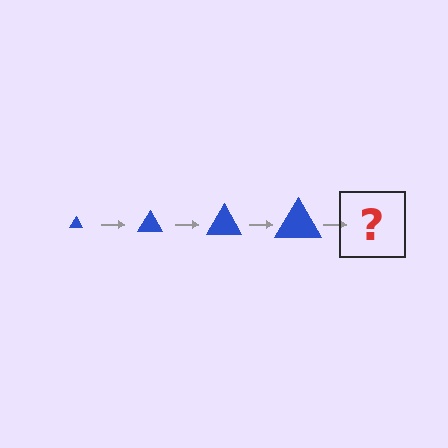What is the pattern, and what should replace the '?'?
The pattern is that the triangle gets progressively larger each step. The '?' should be a blue triangle, larger than the previous one.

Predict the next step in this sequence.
The next step is a blue triangle, larger than the previous one.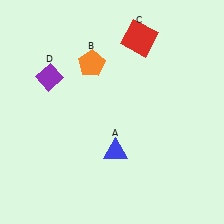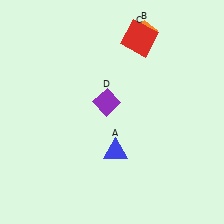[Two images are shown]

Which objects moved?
The objects that moved are: the orange pentagon (B), the purple diamond (D).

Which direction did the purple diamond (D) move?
The purple diamond (D) moved right.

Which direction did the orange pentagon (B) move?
The orange pentagon (B) moved right.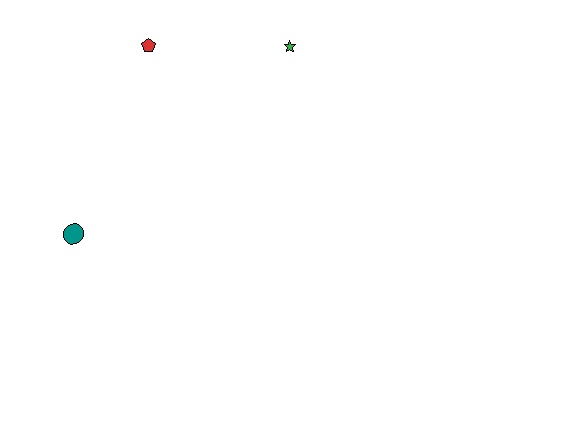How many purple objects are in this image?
There are no purple objects.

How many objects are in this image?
There are 3 objects.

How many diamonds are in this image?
There are no diamonds.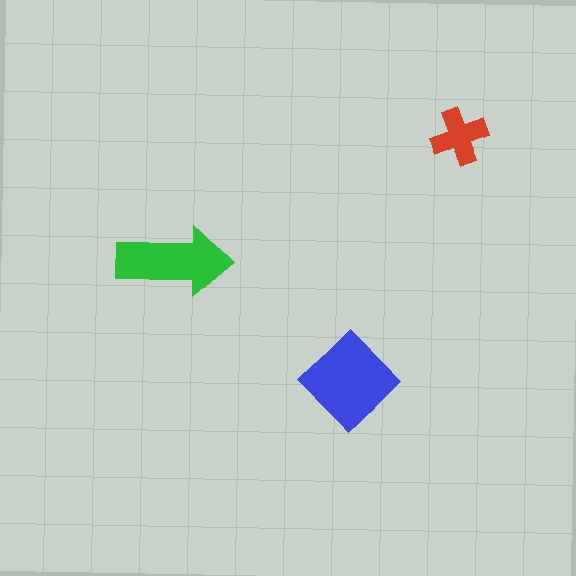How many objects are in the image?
There are 3 objects in the image.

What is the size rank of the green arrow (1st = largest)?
2nd.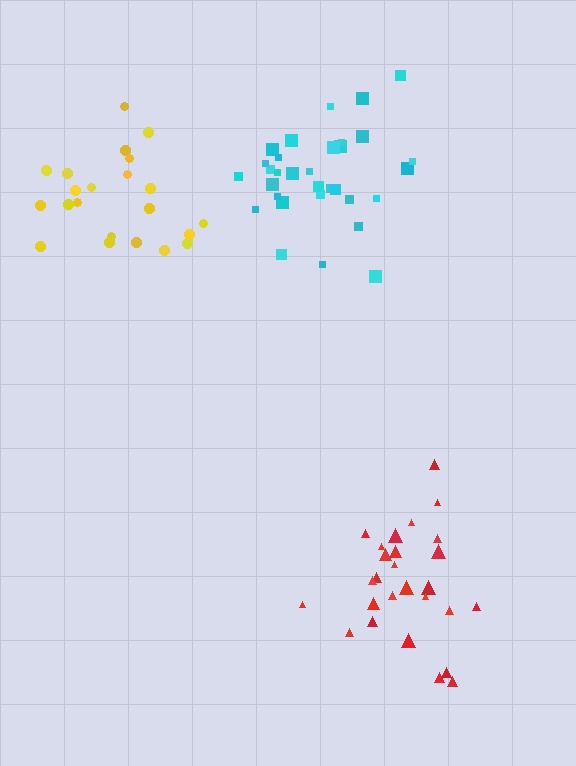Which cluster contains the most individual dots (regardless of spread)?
Cyan (32).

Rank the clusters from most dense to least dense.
cyan, red, yellow.